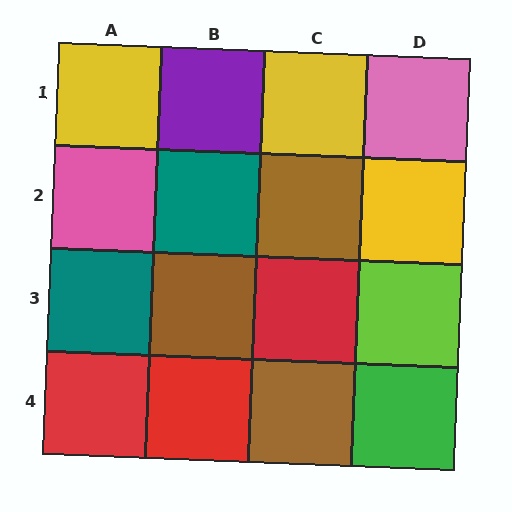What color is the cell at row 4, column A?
Red.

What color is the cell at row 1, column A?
Yellow.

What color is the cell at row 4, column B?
Red.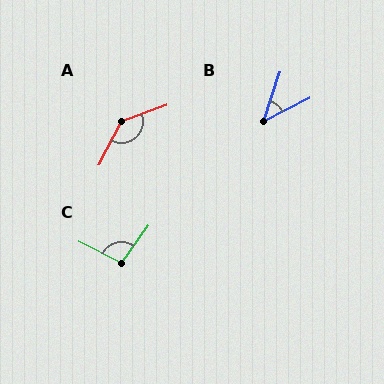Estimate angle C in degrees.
Approximately 99 degrees.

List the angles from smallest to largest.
B (45°), C (99°), A (138°).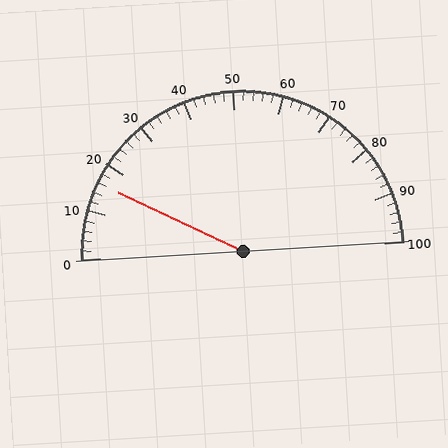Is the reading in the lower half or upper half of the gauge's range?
The reading is in the lower half of the range (0 to 100).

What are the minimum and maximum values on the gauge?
The gauge ranges from 0 to 100.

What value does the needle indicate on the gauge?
The needle indicates approximately 16.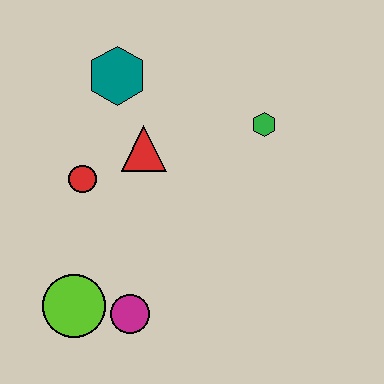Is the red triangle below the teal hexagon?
Yes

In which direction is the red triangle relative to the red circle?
The red triangle is to the right of the red circle.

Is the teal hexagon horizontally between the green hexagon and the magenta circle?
No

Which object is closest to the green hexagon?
The red triangle is closest to the green hexagon.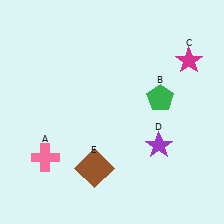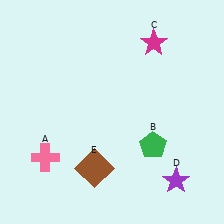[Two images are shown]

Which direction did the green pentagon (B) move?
The green pentagon (B) moved down.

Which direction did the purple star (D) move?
The purple star (D) moved down.